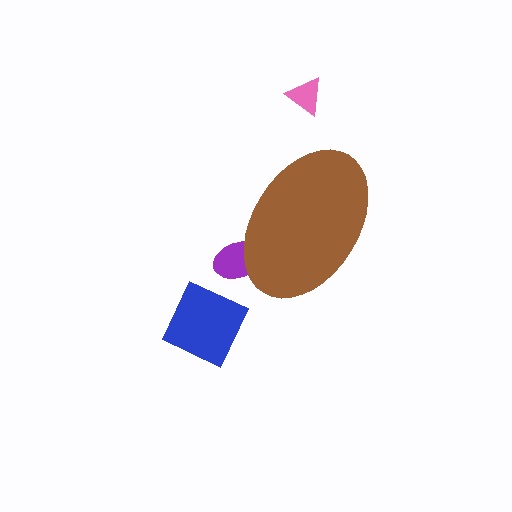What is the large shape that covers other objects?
A brown ellipse.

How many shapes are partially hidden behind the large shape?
1 shape is partially hidden.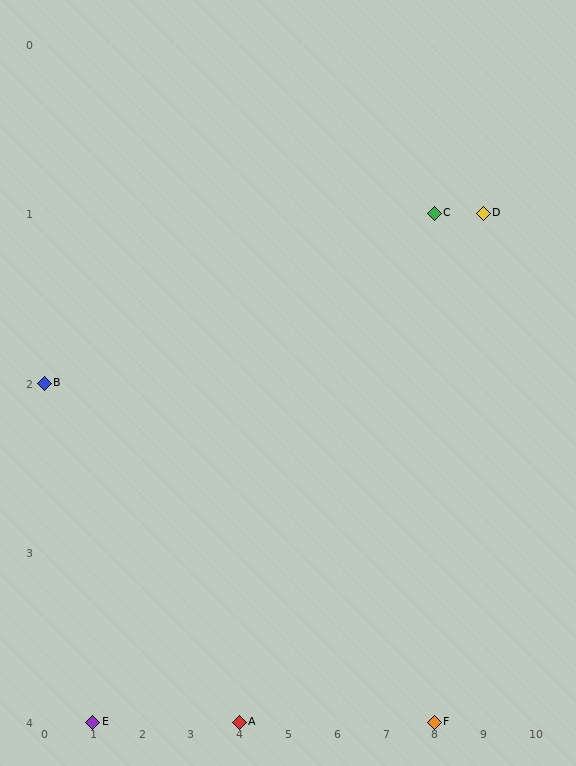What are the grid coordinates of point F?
Point F is at grid coordinates (8, 4).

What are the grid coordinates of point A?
Point A is at grid coordinates (4, 4).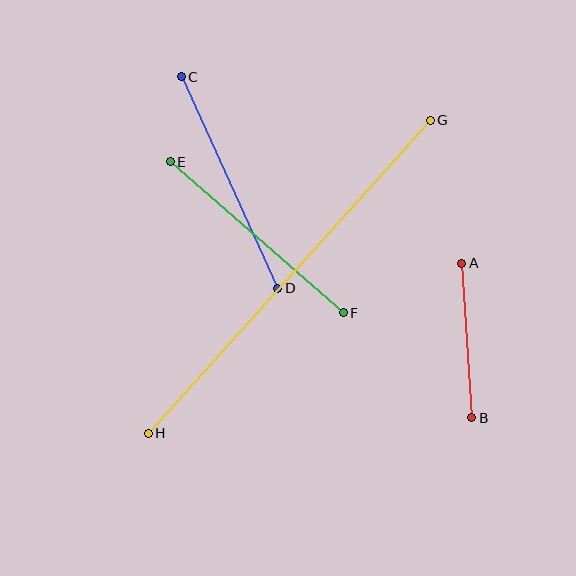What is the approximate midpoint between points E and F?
The midpoint is at approximately (257, 237) pixels.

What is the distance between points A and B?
The distance is approximately 155 pixels.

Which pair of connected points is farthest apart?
Points G and H are farthest apart.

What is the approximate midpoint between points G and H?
The midpoint is at approximately (289, 277) pixels.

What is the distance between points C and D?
The distance is approximately 232 pixels.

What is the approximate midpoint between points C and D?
The midpoint is at approximately (230, 182) pixels.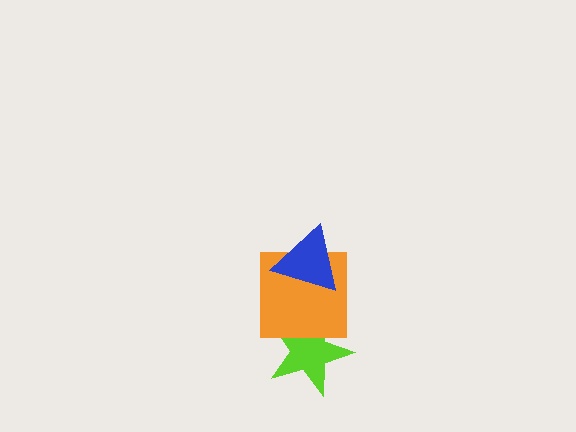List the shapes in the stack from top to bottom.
From top to bottom: the blue triangle, the orange square, the lime star.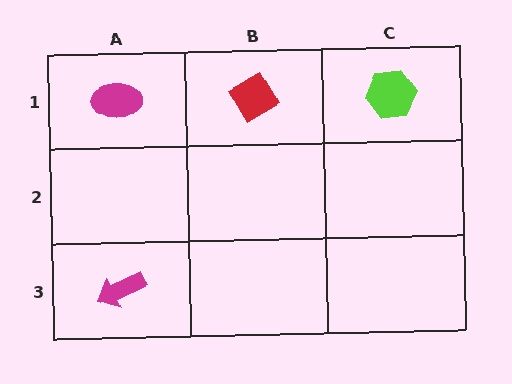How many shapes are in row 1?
3 shapes.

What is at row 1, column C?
A lime hexagon.